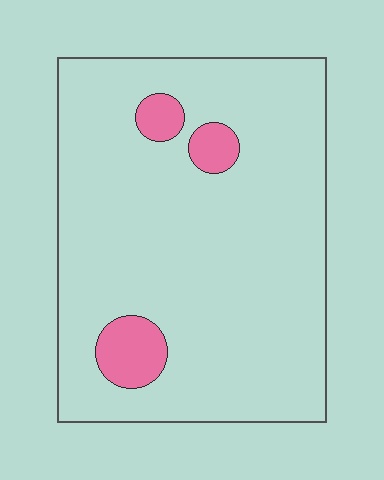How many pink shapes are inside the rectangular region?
3.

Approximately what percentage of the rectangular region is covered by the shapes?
Approximately 10%.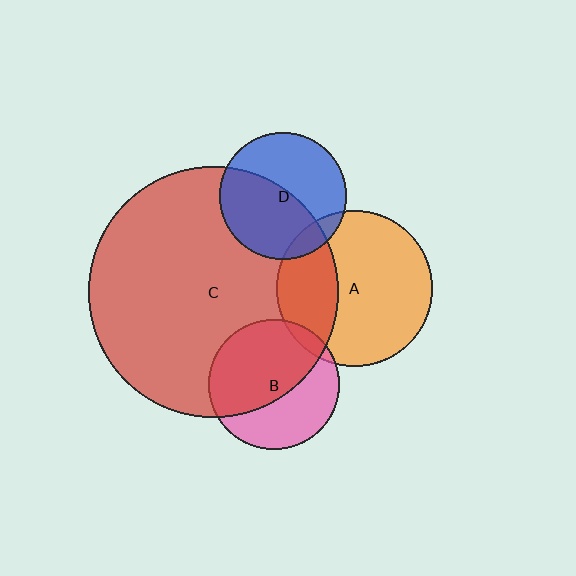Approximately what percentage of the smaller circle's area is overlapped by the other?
Approximately 50%.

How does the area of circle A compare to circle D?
Approximately 1.5 times.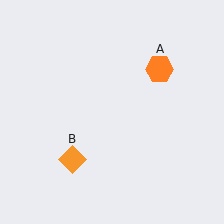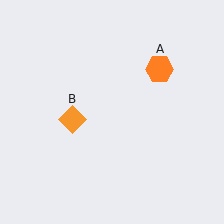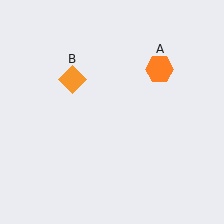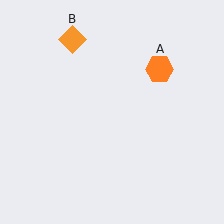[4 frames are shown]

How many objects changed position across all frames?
1 object changed position: orange diamond (object B).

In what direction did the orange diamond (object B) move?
The orange diamond (object B) moved up.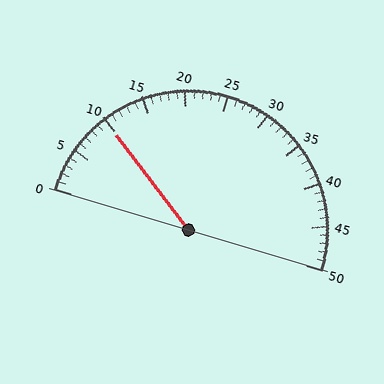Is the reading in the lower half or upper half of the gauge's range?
The reading is in the lower half of the range (0 to 50).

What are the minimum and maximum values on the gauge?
The gauge ranges from 0 to 50.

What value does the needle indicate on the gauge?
The needle indicates approximately 10.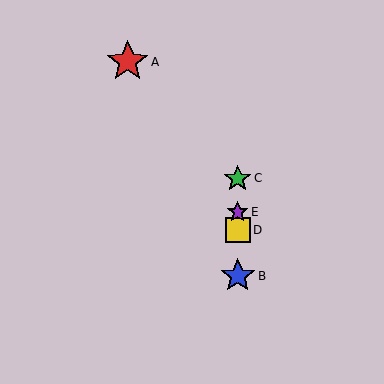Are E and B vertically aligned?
Yes, both are at x≈238.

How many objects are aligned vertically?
4 objects (B, C, D, E) are aligned vertically.